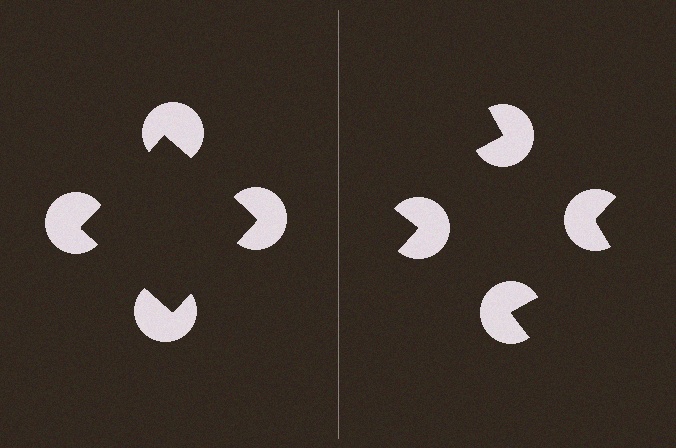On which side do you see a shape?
An illusory square appears on the left side. On the right side the wedge cuts are rotated, so no coherent shape forms.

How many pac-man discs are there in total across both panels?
8 — 4 on each side.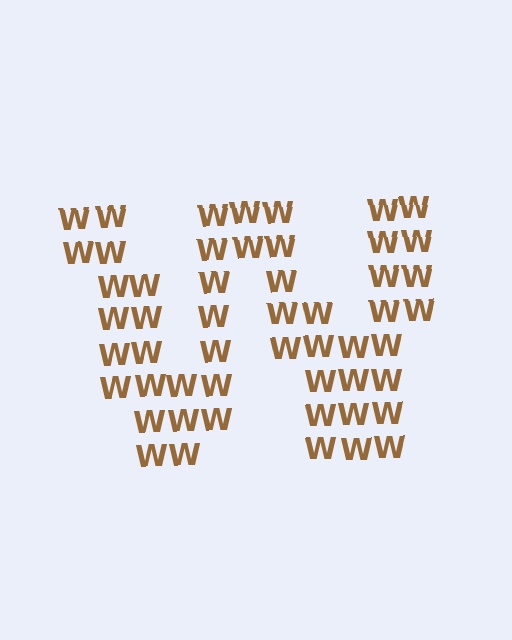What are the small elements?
The small elements are letter W's.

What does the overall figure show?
The overall figure shows the letter W.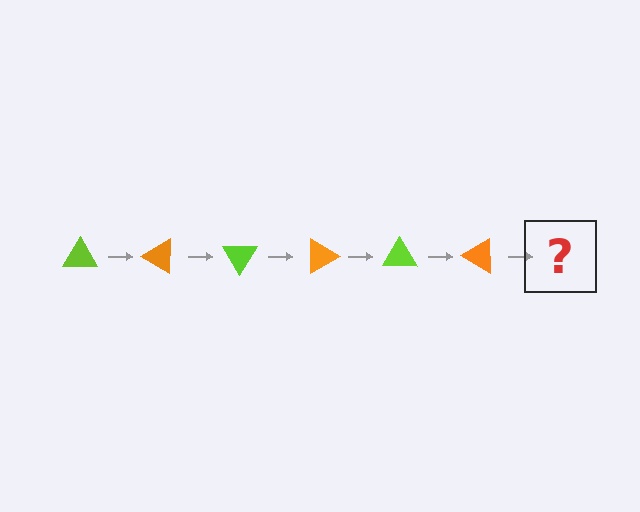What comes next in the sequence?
The next element should be a lime triangle, rotated 180 degrees from the start.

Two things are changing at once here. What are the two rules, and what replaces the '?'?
The two rules are that it rotates 30 degrees each step and the color cycles through lime and orange. The '?' should be a lime triangle, rotated 180 degrees from the start.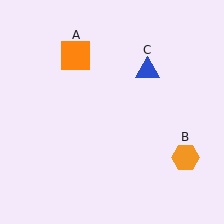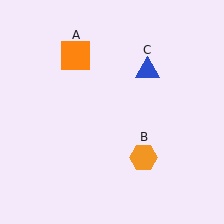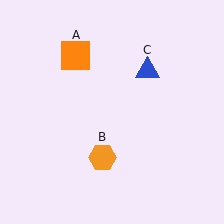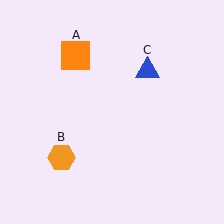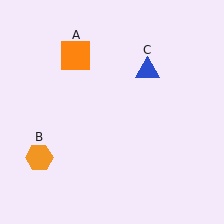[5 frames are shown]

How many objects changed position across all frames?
1 object changed position: orange hexagon (object B).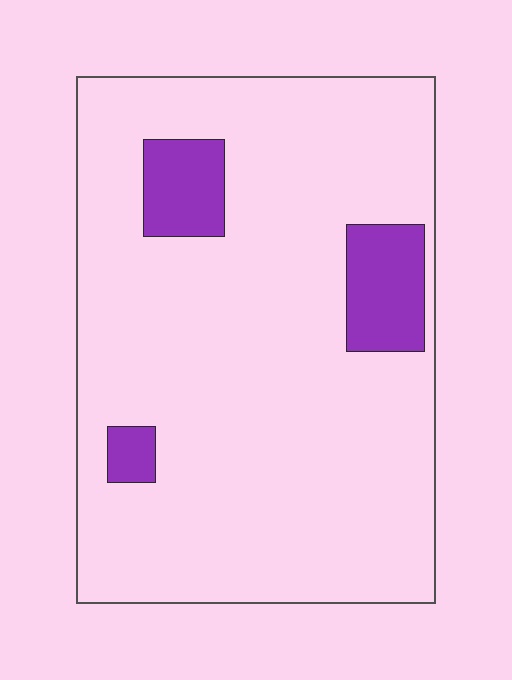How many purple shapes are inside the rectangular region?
3.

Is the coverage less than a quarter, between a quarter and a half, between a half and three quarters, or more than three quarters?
Less than a quarter.